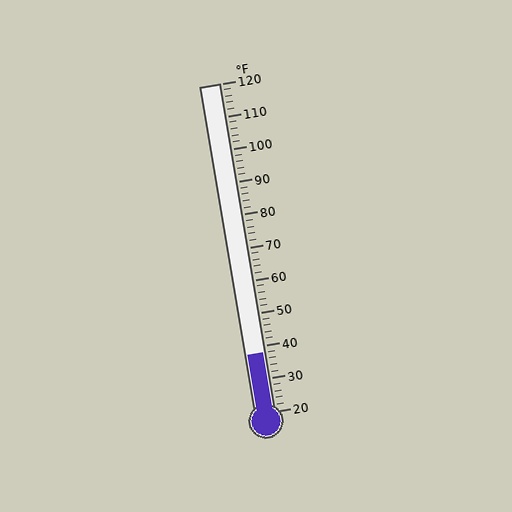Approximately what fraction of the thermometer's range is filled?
The thermometer is filled to approximately 20% of its range.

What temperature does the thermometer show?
The thermometer shows approximately 38°F.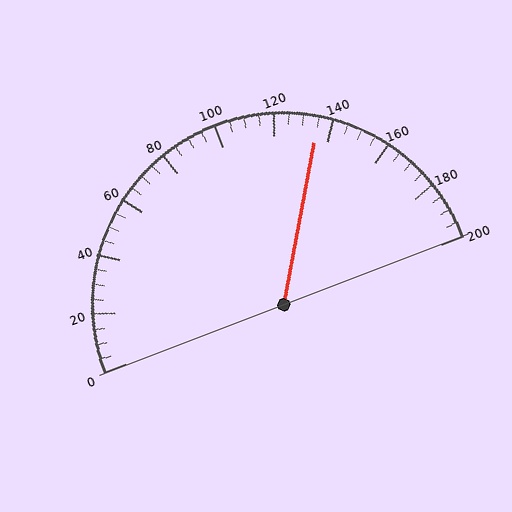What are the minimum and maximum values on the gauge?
The gauge ranges from 0 to 200.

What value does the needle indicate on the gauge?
The needle indicates approximately 135.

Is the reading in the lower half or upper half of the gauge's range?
The reading is in the upper half of the range (0 to 200).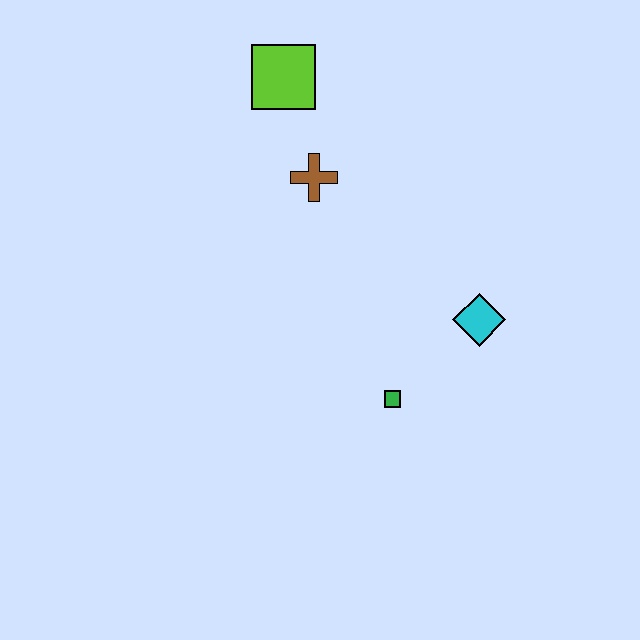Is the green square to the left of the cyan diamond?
Yes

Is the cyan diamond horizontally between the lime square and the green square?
No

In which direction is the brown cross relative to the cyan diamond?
The brown cross is to the left of the cyan diamond.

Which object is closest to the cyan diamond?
The green square is closest to the cyan diamond.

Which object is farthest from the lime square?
The green square is farthest from the lime square.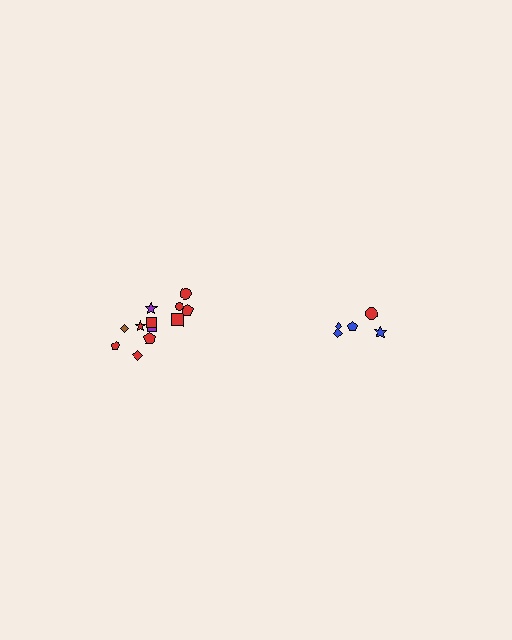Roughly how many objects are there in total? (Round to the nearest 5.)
Roughly 15 objects in total.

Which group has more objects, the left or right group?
The left group.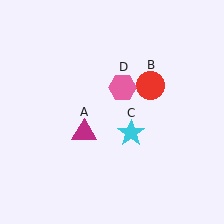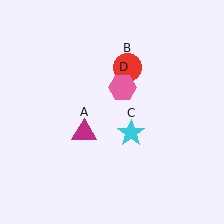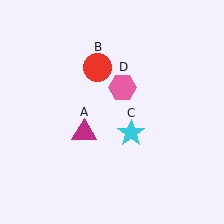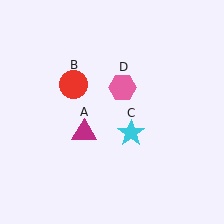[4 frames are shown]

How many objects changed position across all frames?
1 object changed position: red circle (object B).